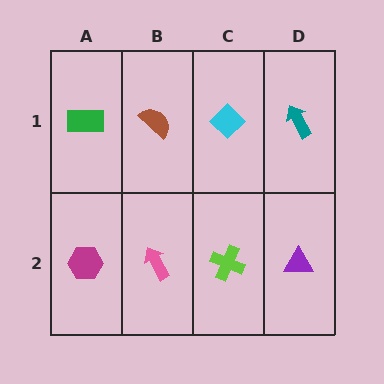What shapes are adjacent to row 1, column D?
A purple triangle (row 2, column D), a cyan diamond (row 1, column C).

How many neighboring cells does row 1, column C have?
3.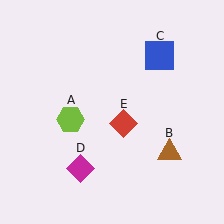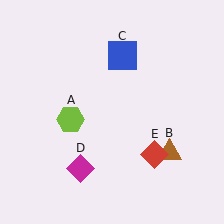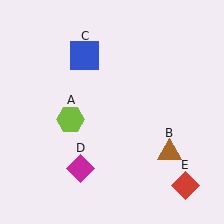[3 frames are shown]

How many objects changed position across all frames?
2 objects changed position: blue square (object C), red diamond (object E).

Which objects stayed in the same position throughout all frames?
Lime hexagon (object A) and brown triangle (object B) and magenta diamond (object D) remained stationary.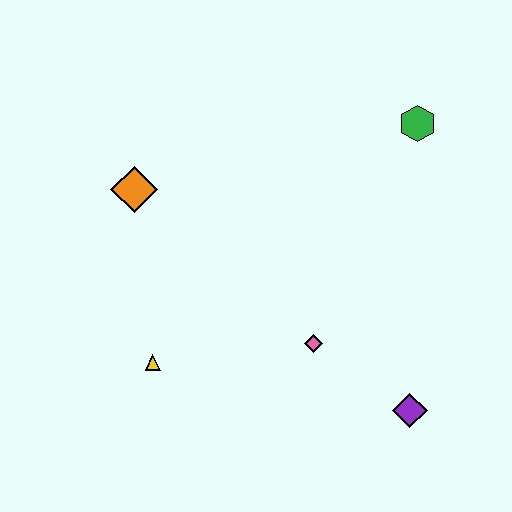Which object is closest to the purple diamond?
The pink diamond is closest to the purple diamond.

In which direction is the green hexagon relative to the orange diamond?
The green hexagon is to the right of the orange diamond.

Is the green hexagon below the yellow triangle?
No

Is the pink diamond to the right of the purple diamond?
No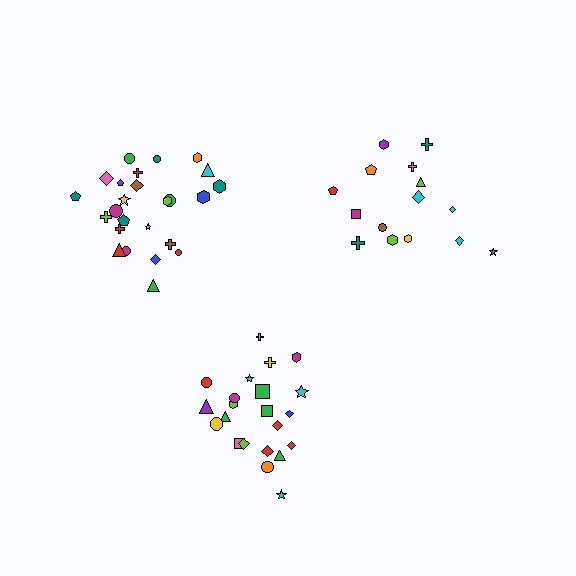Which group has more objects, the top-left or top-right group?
The top-left group.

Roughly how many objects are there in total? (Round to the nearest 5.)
Roughly 60 objects in total.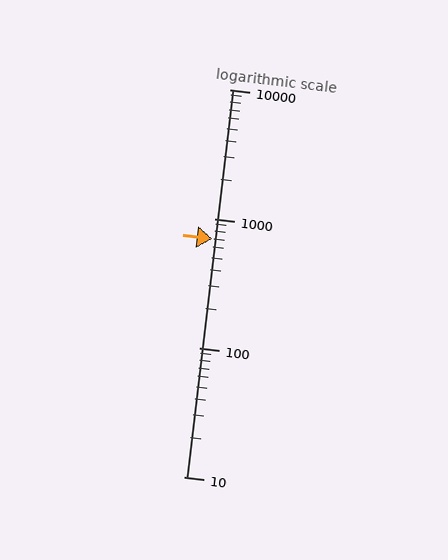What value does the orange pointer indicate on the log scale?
The pointer indicates approximately 690.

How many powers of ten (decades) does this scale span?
The scale spans 3 decades, from 10 to 10000.